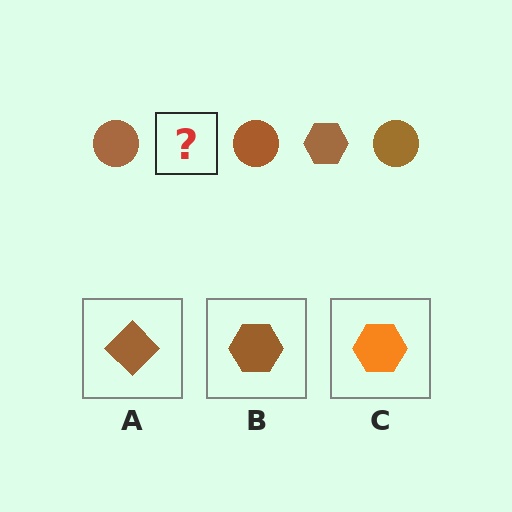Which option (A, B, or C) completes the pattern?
B.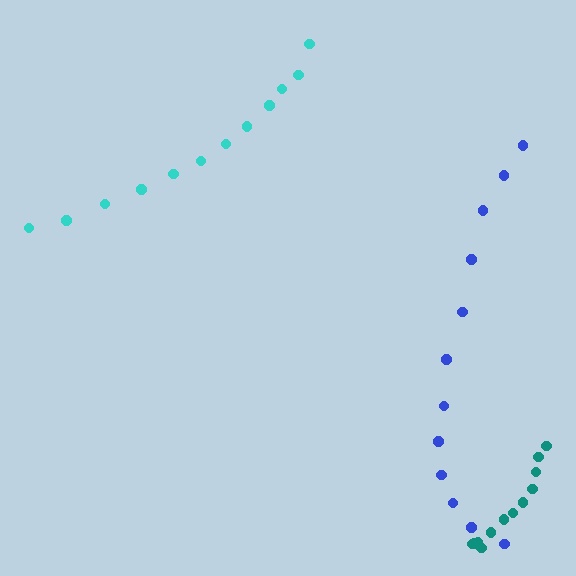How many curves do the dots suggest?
There are 3 distinct paths.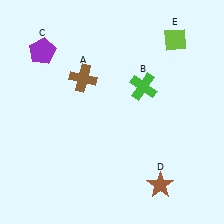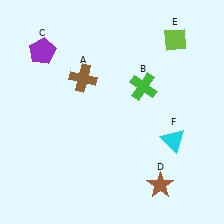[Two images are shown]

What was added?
A cyan triangle (F) was added in Image 2.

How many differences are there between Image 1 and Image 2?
There is 1 difference between the two images.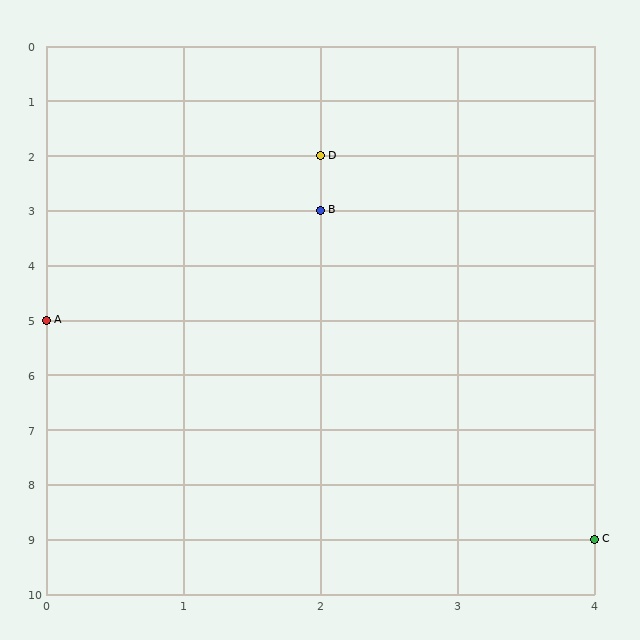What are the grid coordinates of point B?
Point B is at grid coordinates (2, 3).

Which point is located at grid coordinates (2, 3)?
Point B is at (2, 3).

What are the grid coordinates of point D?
Point D is at grid coordinates (2, 2).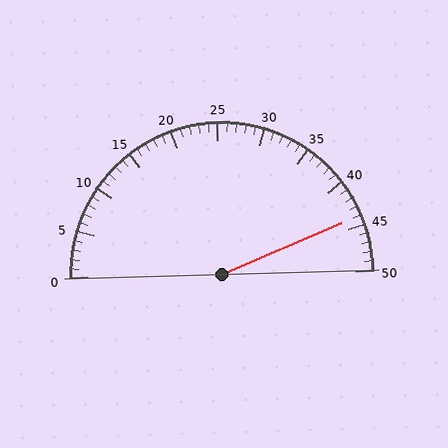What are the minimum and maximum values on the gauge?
The gauge ranges from 0 to 50.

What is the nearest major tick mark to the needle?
The nearest major tick mark is 45.